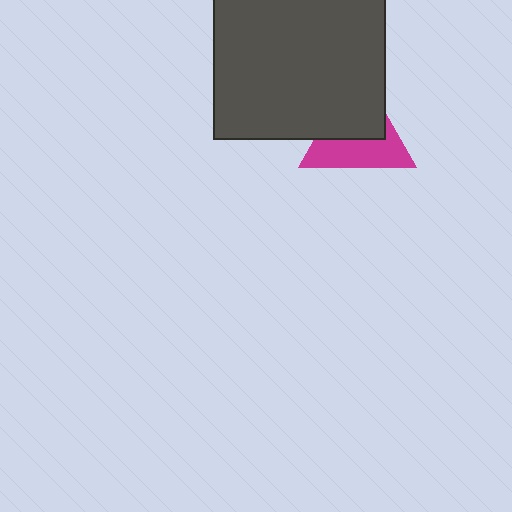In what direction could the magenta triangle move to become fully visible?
The magenta triangle could move toward the lower-right. That would shift it out from behind the dark gray square entirely.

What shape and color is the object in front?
The object in front is a dark gray square.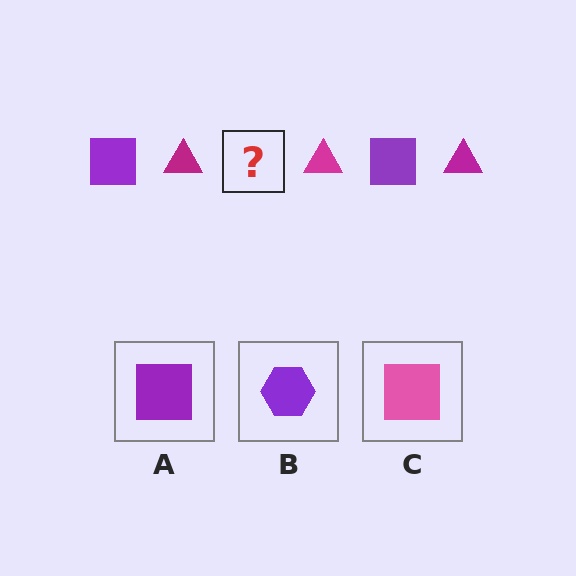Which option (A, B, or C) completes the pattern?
A.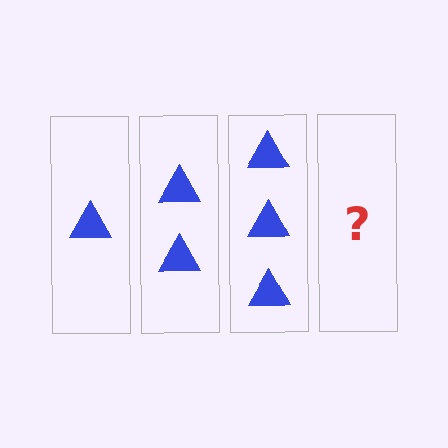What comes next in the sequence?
The next element should be 4 triangles.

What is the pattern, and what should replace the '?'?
The pattern is that each step adds one more triangle. The '?' should be 4 triangles.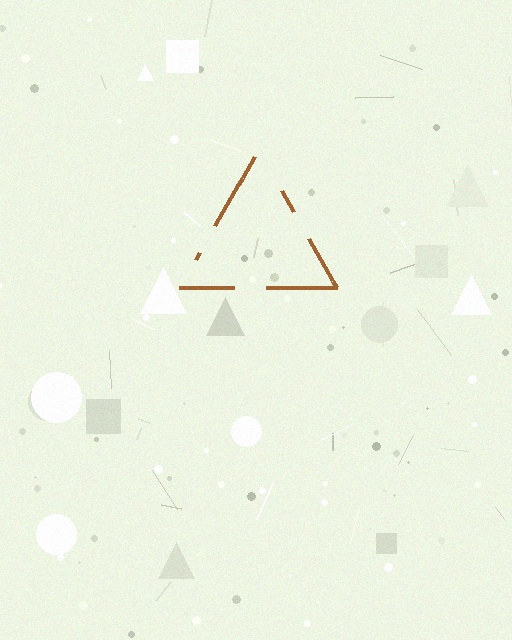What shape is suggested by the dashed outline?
The dashed outline suggests a triangle.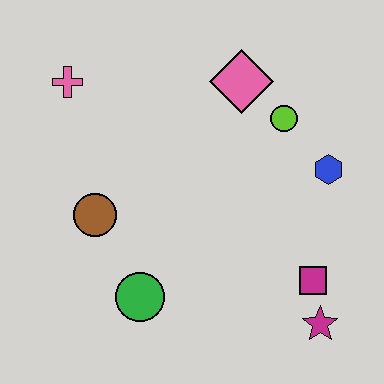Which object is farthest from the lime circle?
The green circle is farthest from the lime circle.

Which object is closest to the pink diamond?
The lime circle is closest to the pink diamond.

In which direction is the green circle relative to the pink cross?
The green circle is below the pink cross.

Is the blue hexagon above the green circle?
Yes